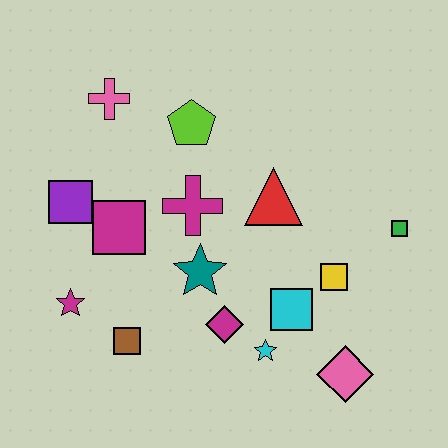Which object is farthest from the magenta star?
The green square is farthest from the magenta star.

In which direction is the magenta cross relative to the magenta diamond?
The magenta cross is above the magenta diamond.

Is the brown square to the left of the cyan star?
Yes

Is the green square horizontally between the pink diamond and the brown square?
No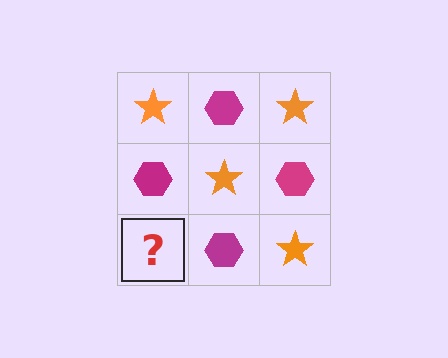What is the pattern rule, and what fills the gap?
The rule is that it alternates orange star and magenta hexagon in a checkerboard pattern. The gap should be filled with an orange star.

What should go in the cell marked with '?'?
The missing cell should contain an orange star.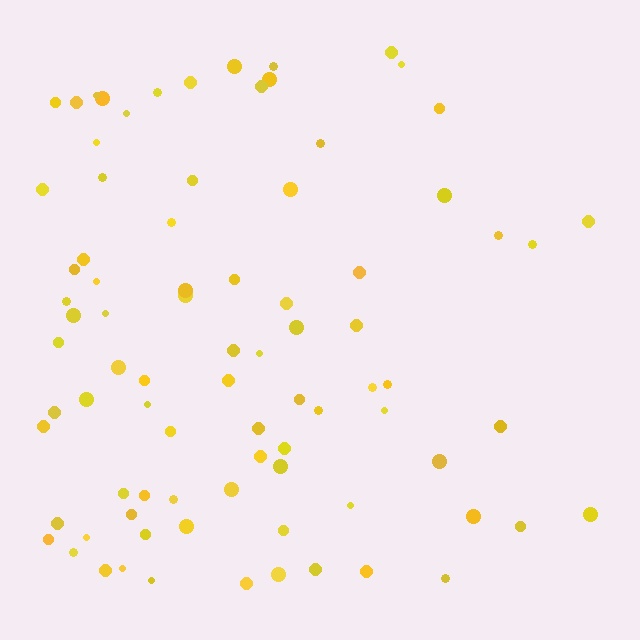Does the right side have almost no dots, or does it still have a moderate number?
Still a moderate number, just noticeably fewer than the left.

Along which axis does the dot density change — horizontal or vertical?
Horizontal.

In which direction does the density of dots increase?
From right to left, with the left side densest.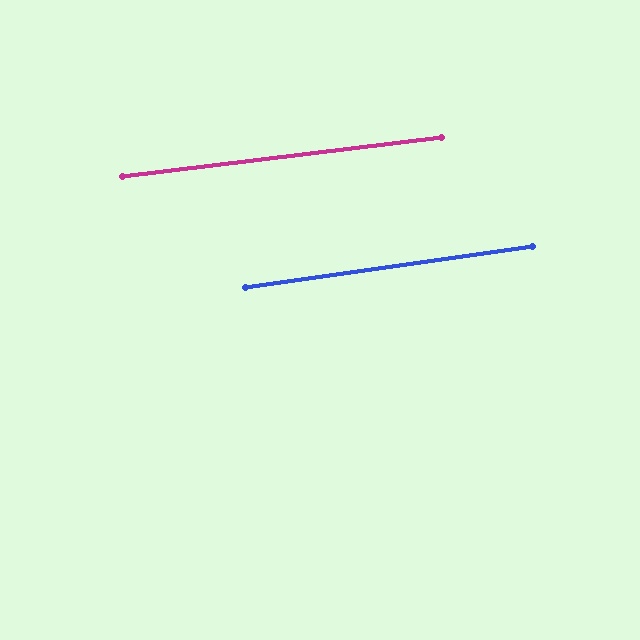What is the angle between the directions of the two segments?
Approximately 1 degree.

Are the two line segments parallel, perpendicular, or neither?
Parallel — their directions differ by only 1.2°.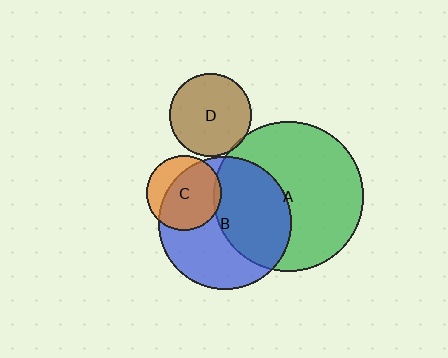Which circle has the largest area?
Circle A (green).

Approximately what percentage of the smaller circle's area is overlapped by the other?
Approximately 70%.